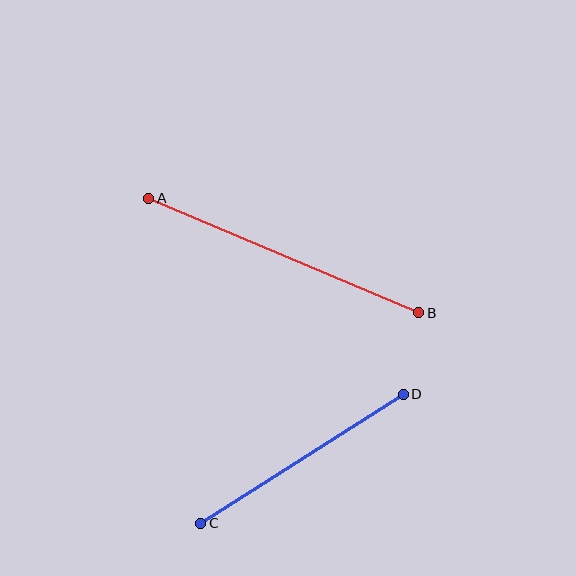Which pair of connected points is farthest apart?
Points A and B are farthest apart.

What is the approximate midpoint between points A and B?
The midpoint is at approximately (284, 255) pixels.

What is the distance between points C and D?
The distance is approximately 240 pixels.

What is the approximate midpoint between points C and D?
The midpoint is at approximately (302, 459) pixels.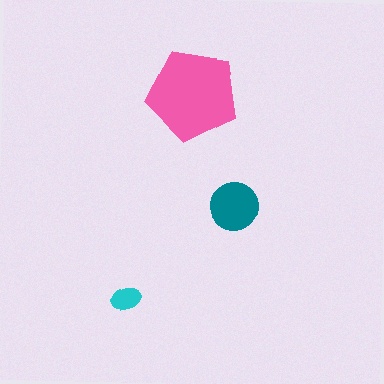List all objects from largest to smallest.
The pink pentagon, the teal circle, the cyan ellipse.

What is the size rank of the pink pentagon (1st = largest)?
1st.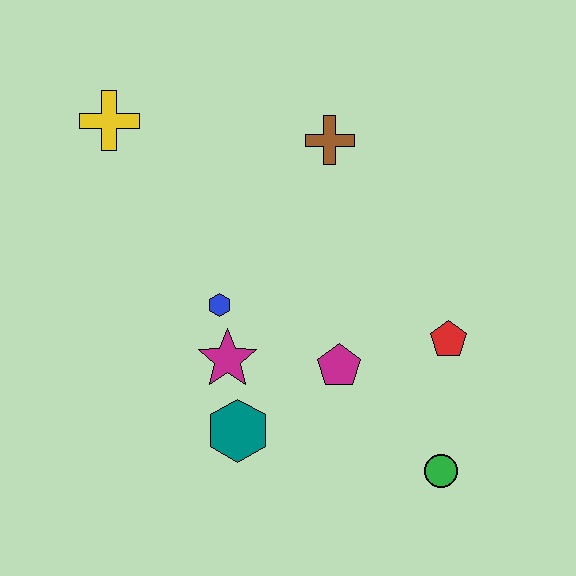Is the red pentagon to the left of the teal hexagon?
No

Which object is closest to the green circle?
The red pentagon is closest to the green circle.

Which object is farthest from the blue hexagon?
The green circle is farthest from the blue hexagon.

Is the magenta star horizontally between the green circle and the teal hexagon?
No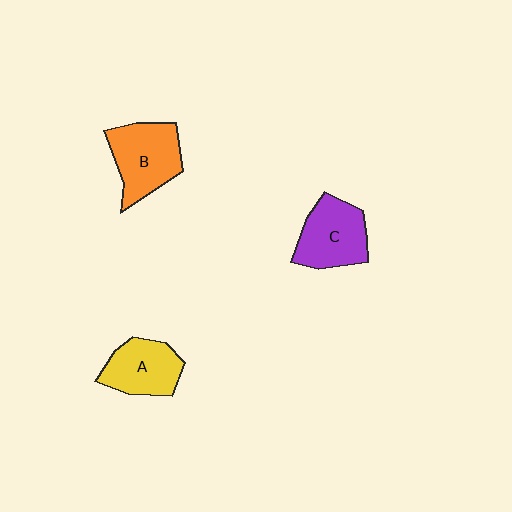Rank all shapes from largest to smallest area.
From largest to smallest: B (orange), C (purple), A (yellow).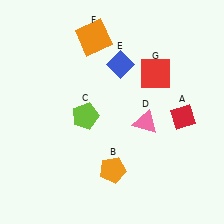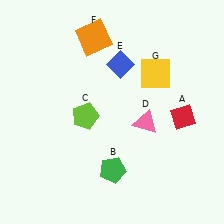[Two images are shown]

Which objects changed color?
B changed from orange to green. G changed from red to yellow.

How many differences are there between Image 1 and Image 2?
There are 2 differences between the two images.